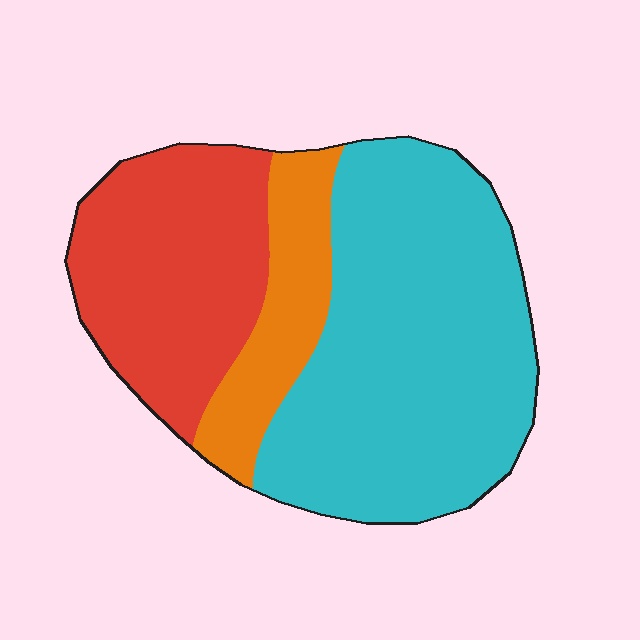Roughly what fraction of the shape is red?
Red covers roughly 30% of the shape.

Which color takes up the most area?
Cyan, at roughly 55%.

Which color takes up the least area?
Orange, at roughly 15%.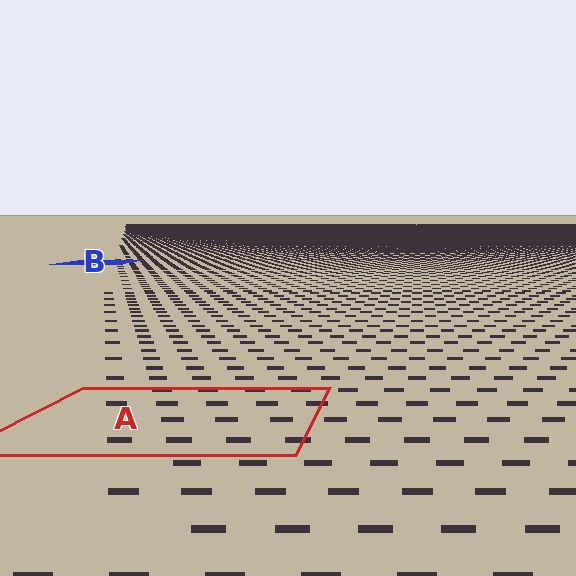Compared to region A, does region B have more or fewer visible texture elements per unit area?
Region B has more texture elements per unit area — they are packed more densely because it is farther away.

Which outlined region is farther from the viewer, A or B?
Region B is farther from the viewer — the texture elements inside it appear smaller and more densely packed.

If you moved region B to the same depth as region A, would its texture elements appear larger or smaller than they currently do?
They would appear larger. At a closer depth, the same texture elements are projected at a bigger on-screen size.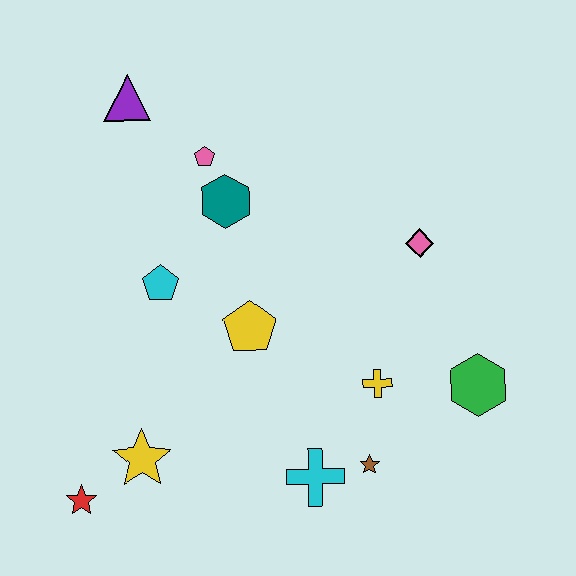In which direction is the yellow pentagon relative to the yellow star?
The yellow pentagon is above the yellow star.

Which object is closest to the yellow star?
The red star is closest to the yellow star.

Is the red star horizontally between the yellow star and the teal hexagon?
No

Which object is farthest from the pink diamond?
The red star is farthest from the pink diamond.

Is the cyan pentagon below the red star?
No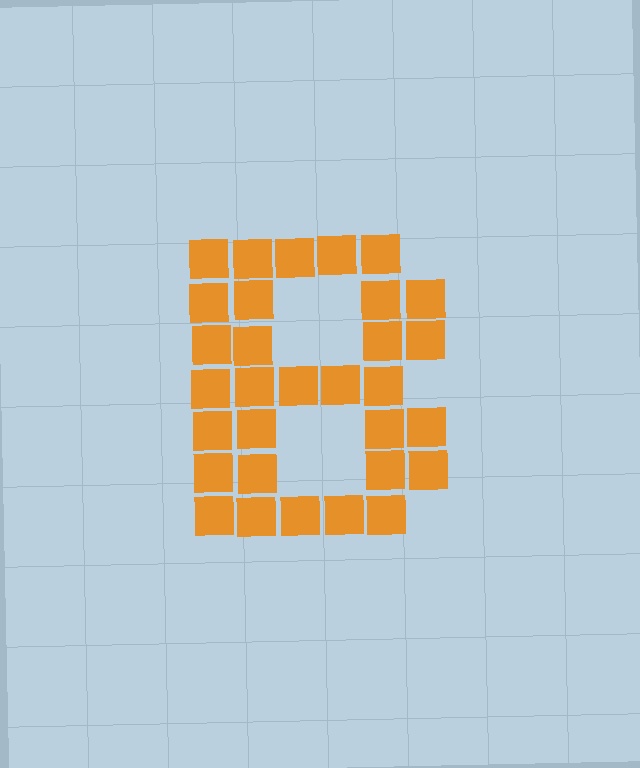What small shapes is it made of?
It is made of small squares.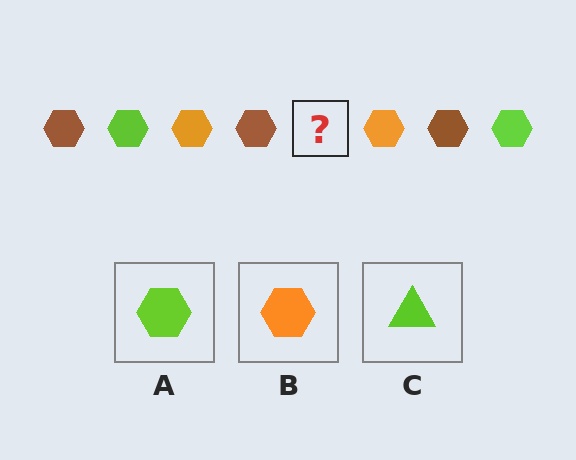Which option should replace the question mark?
Option A.